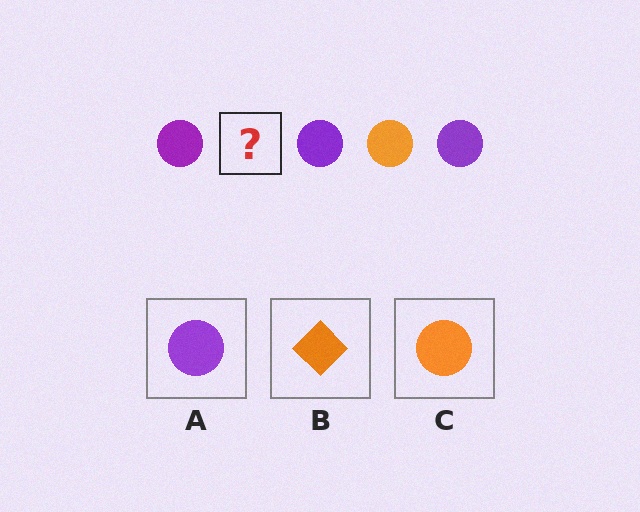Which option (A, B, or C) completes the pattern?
C.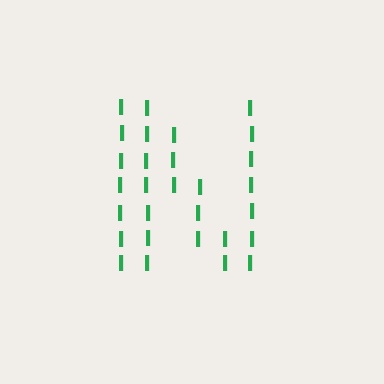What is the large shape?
The large shape is the letter N.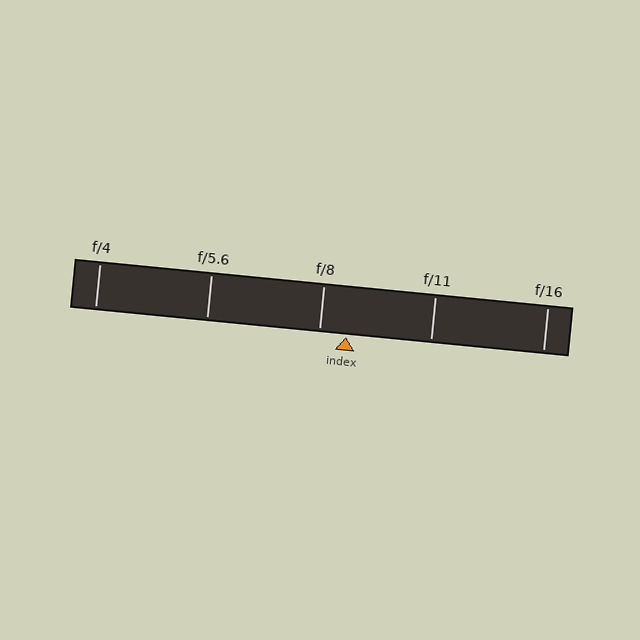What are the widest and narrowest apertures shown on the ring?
The widest aperture shown is f/4 and the narrowest is f/16.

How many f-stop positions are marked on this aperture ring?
There are 5 f-stop positions marked.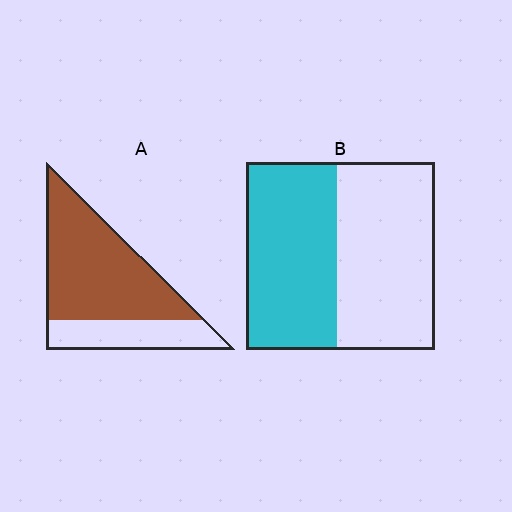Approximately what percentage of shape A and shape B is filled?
A is approximately 70% and B is approximately 50%.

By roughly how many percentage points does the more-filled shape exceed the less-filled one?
By roughly 25 percentage points (A over B).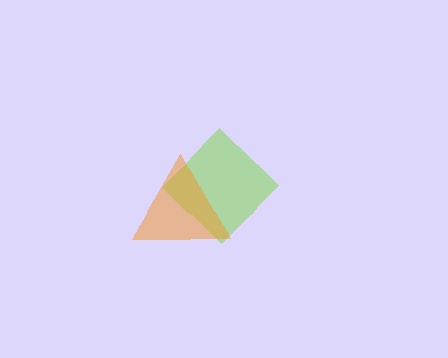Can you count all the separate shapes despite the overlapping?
Yes, there are 2 separate shapes.